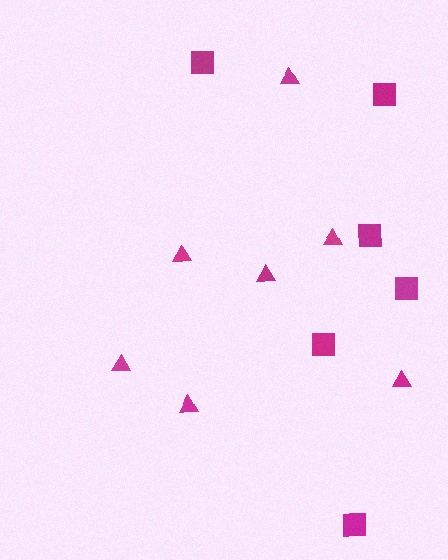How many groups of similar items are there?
There are 2 groups: one group of triangles (7) and one group of squares (6).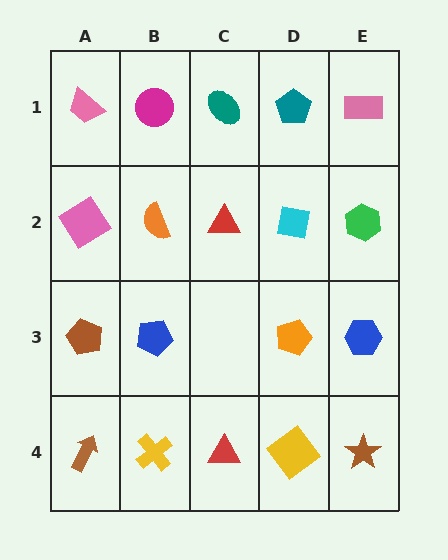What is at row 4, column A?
A brown arrow.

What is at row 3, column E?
A blue hexagon.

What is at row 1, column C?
A teal ellipse.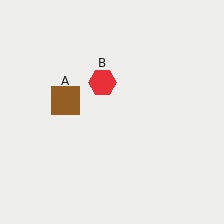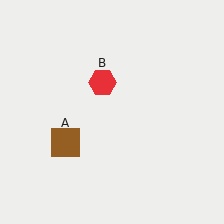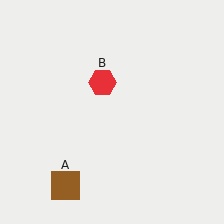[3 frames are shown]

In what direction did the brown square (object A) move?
The brown square (object A) moved down.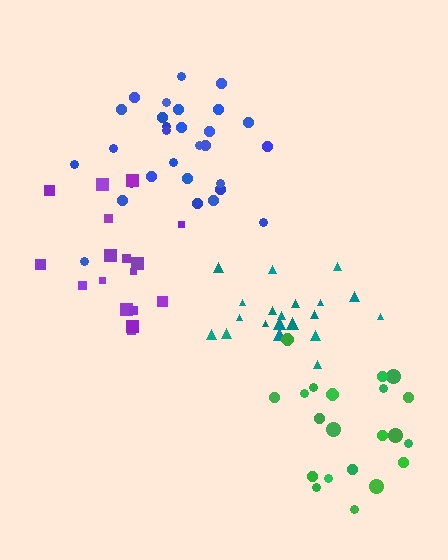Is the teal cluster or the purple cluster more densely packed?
Teal.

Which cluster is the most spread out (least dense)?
Purple.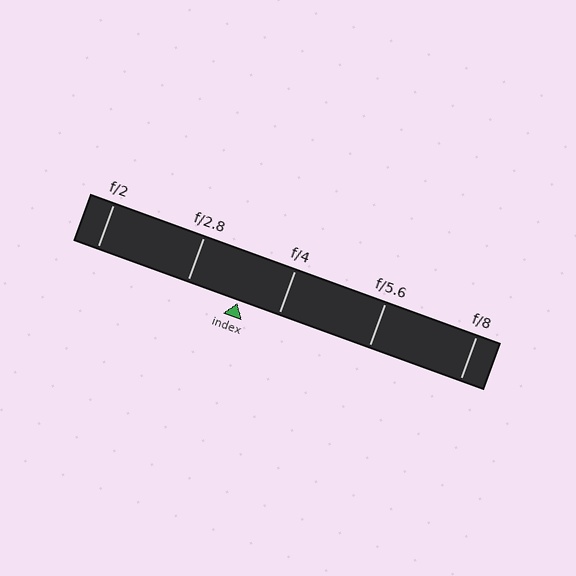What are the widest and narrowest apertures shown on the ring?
The widest aperture shown is f/2 and the narrowest is f/8.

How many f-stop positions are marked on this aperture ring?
There are 5 f-stop positions marked.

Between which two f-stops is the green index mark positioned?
The index mark is between f/2.8 and f/4.